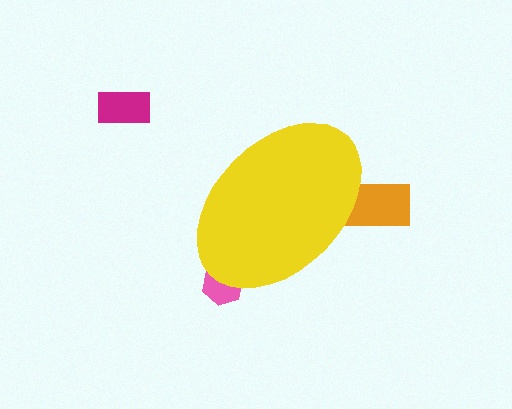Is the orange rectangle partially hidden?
Yes, the orange rectangle is partially hidden behind the yellow ellipse.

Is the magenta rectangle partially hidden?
No, the magenta rectangle is fully visible.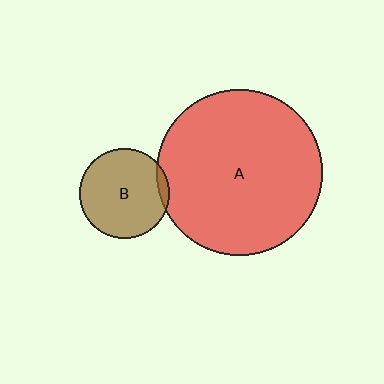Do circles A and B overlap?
Yes.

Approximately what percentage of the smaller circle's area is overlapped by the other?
Approximately 5%.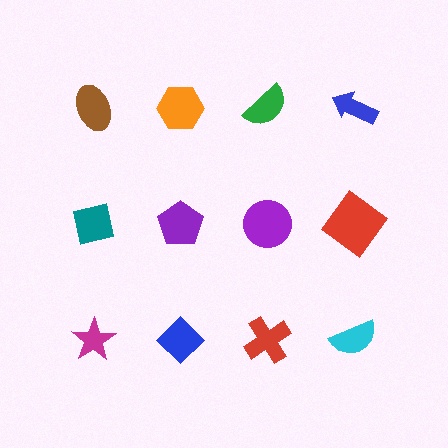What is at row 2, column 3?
A purple circle.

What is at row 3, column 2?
A blue diamond.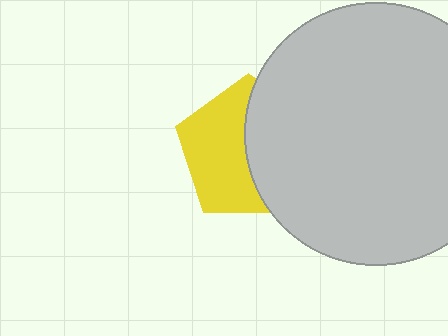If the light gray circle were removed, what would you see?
You would see the complete yellow pentagon.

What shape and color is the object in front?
The object in front is a light gray circle.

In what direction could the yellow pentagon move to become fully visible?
The yellow pentagon could move left. That would shift it out from behind the light gray circle entirely.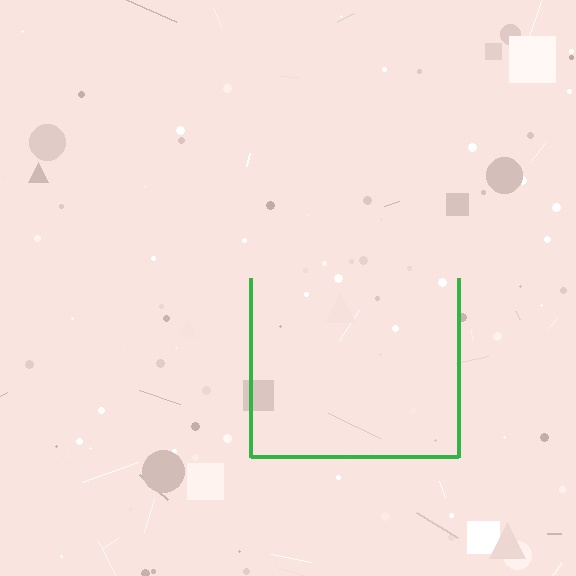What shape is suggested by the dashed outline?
The dashed outline suggests a square.